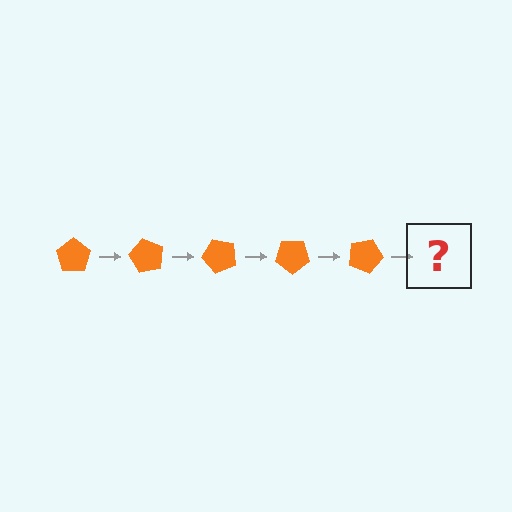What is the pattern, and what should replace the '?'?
The pattern is that the pentagon rotates 60 degrees each step. The '?' should be an orange pentagon rotated 300 degrees.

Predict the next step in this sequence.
The next step is an orange pentagon rotated 300 degrees.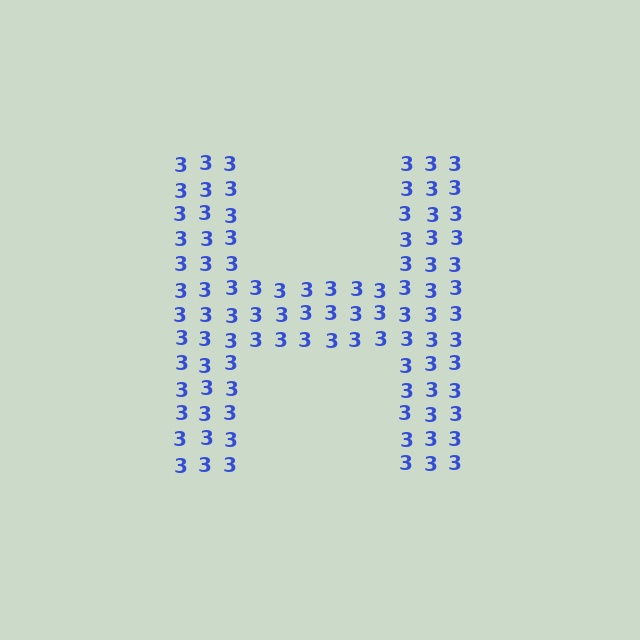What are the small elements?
The small elements are digit 3's.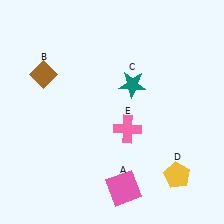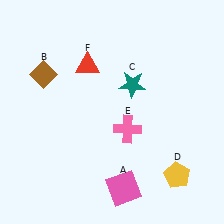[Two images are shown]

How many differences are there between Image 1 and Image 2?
There is 1 difference between the two images.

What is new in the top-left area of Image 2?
A red triangle (F) was added in the top-left area of Image 2.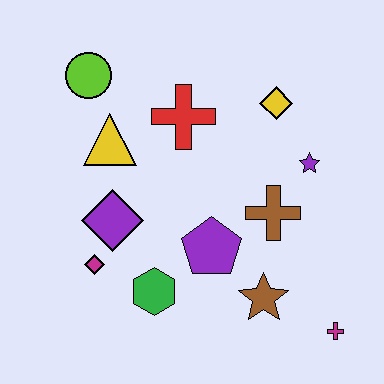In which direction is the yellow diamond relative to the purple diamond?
The yellow diamond is to the right of the purple diamond.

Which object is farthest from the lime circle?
The magenta cross is farthest from the lime circle.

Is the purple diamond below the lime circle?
Yes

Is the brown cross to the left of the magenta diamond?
No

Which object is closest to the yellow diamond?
The purple star is closest to the yellow diamond.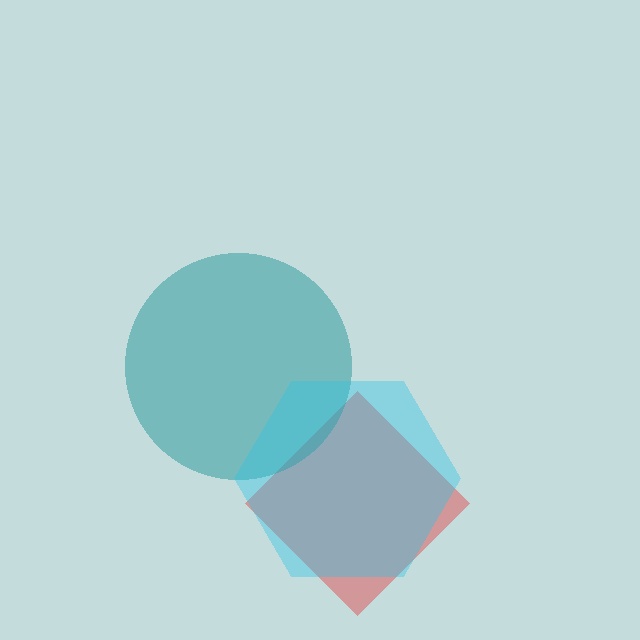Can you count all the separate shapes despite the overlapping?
Yes, there are 3 separate shapes.